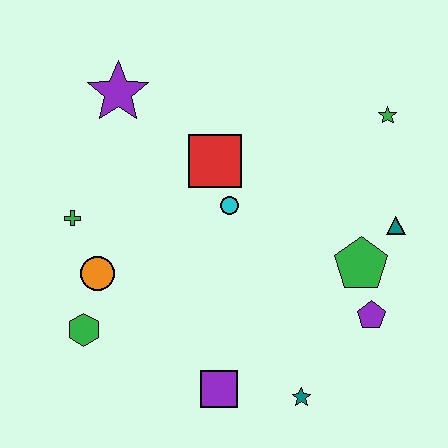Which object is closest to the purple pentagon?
The green pentagon is closest to the purple pentagon.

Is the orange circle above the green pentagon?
No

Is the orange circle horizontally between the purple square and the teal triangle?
No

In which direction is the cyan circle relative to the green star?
The cyan circle is to the left of the green star.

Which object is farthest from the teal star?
The purple star is farthest from the teal star.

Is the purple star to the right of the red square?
No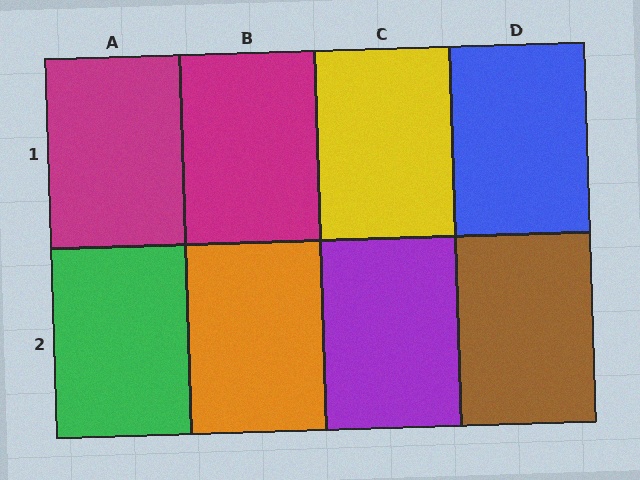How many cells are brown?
1 cell is brown.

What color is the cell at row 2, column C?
Purple.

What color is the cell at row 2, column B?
Orange.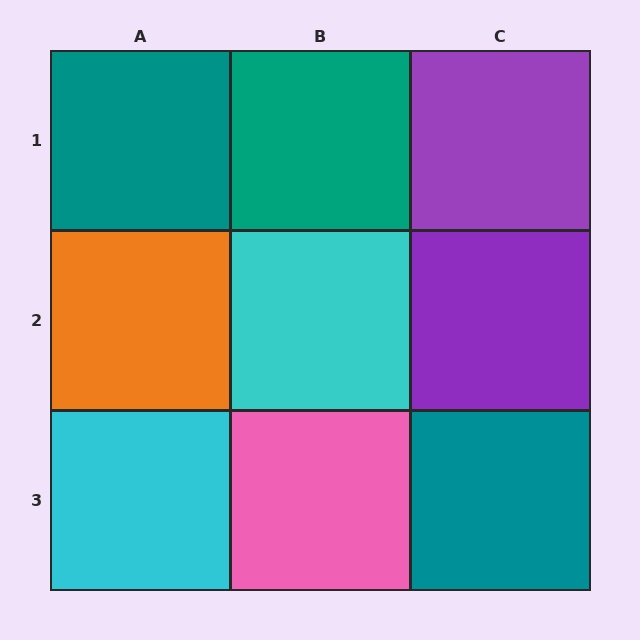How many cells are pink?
1 cell is pink.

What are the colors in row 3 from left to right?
Cyan, pink, teal.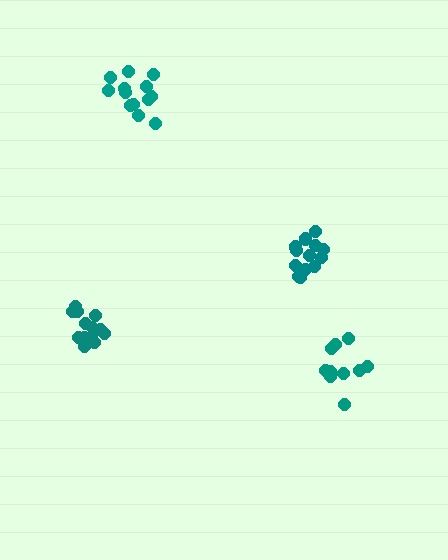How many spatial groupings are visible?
There are 4 spatial groupings.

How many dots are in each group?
Group 1: 13 dots, Group 2: 13 dots, Group 3: 14 dots, Group 4: 10 dots (50 total).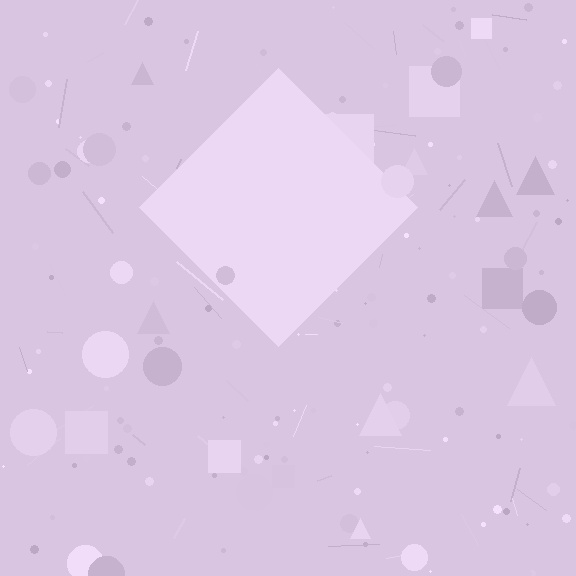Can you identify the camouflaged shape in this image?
The camouflaged shape is a diamond.